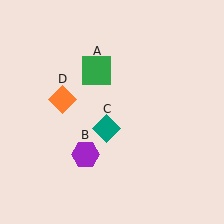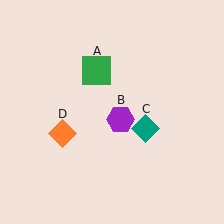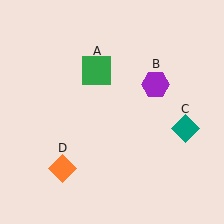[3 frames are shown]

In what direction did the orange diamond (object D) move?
The orange diamond (object D) moved down.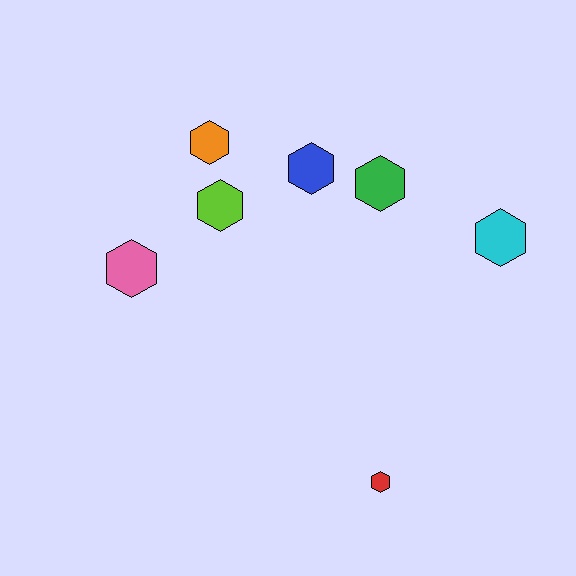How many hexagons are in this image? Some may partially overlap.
There are 7 hexagons.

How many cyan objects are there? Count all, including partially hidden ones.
There is 1 cyan object.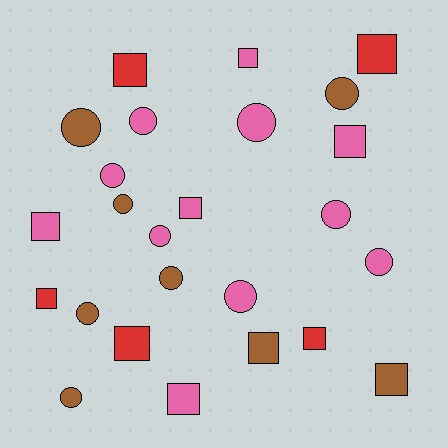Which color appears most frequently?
Pink, with 12 objects.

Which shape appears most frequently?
Circle, with 13 objects.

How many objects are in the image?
There are 25 objects.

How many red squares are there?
There are 5 red squares.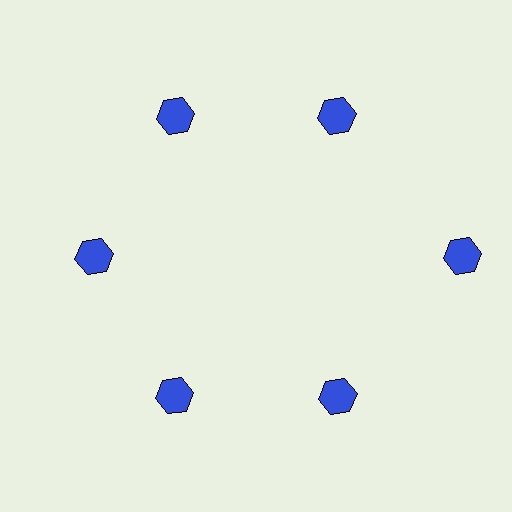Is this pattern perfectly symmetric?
No. The 6 blue hexagons are arranged in a ring, but one element near the 3 o'clock position is pushed outward from the center, breaking the 6-fold rotational symmetry.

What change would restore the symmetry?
The symmetry would be restored by moving it inward, back onto the ring so that all 6 hexagons sit at equal angles and equal distance from the center.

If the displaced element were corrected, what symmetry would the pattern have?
It would have 6-fold rotational symmetry — the pattern would map onto itself every 60 degrees.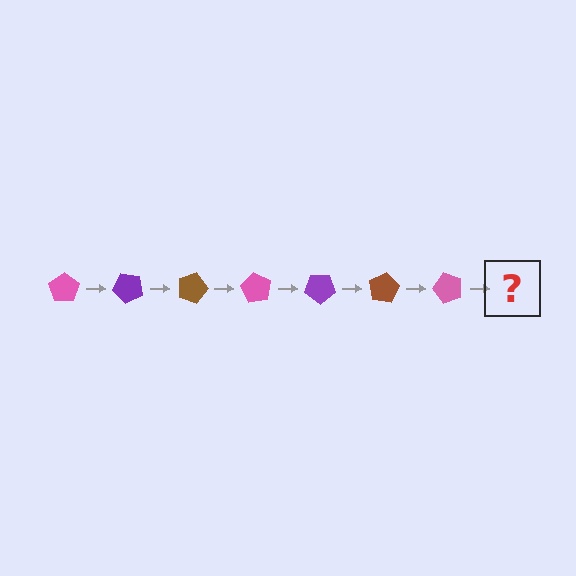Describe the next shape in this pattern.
It should be a purple pentagon, rotated 315 degrees from the start.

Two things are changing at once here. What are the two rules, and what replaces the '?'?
The two rules are that it rotates 45 degrees each step and the color cycles through pink, purple, and brown. The '?' should be a purple pentagon, rotated 315 degrees from the start.